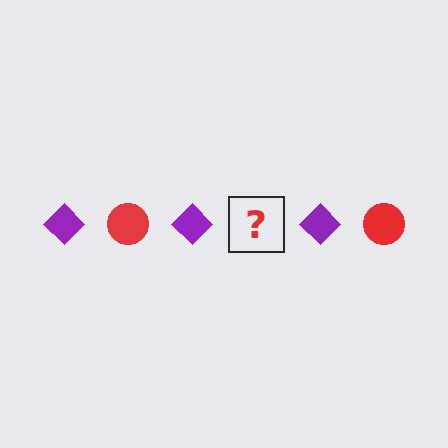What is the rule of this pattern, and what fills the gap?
The rule is that the pattern alternates between purple diamond and red circle. The gap should be filled with a red circle.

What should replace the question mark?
The question mark should be replaced with a red circle.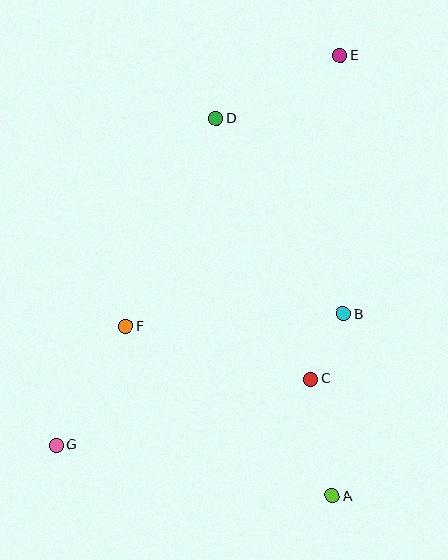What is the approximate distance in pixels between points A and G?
The distance between A and G is approximately 281 pixels.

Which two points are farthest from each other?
Points E and G are farthest from each other.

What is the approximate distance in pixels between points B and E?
The distance between B and E is approximately 258 pixels.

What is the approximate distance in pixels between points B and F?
The distance between B and F is approximately 218 pixels.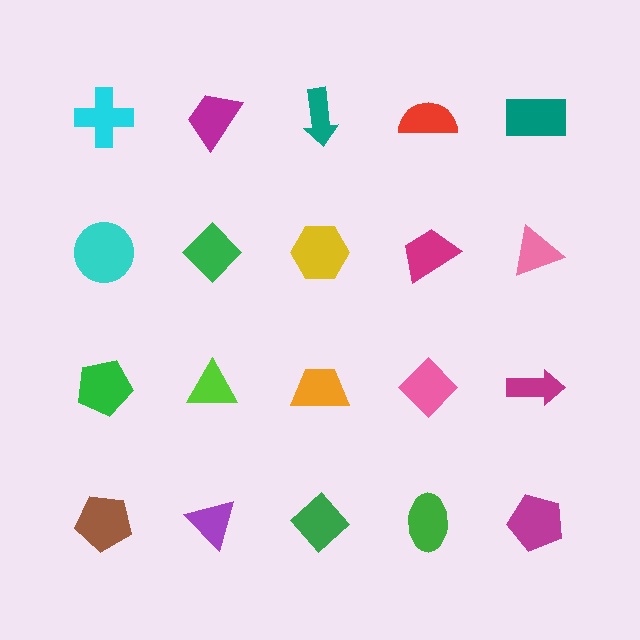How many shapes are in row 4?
5 shapes.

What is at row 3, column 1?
A green pentagon.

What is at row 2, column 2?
A green diamond.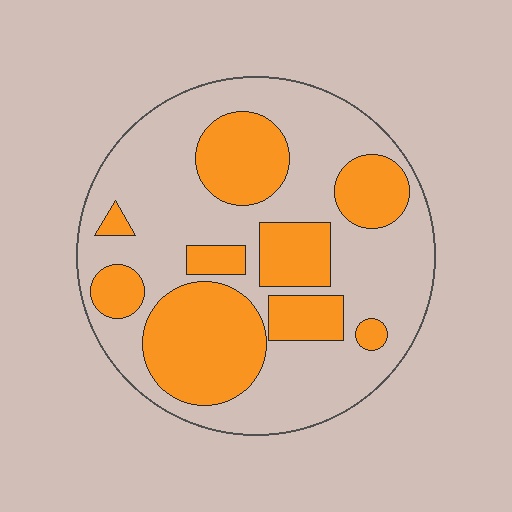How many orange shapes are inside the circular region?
9.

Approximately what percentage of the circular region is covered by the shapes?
Approximately 35%.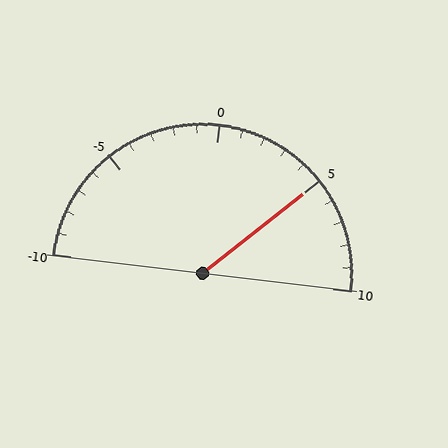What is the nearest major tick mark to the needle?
The nearest major tick mark is 5.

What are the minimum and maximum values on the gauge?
The gauge ranges from -10 to 10.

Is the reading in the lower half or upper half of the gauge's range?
The reading is in the upper half of the range (-10 to 10).